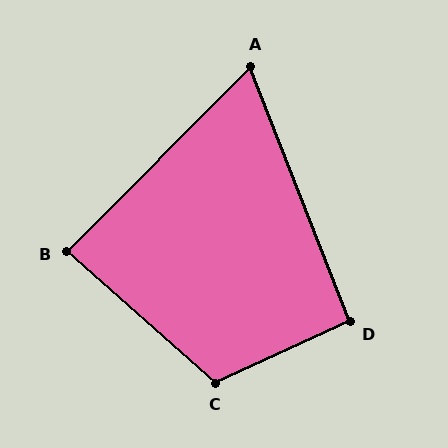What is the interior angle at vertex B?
Approximately 87 degrees (approximately right).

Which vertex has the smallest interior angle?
A, at approximately 66 degrees.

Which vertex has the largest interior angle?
C, at approximately 114 degrees.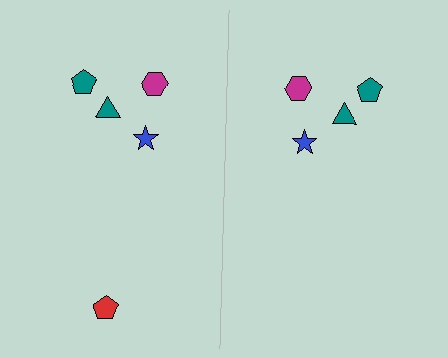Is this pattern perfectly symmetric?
No, the pattern is not perfectly symmetric. A red pentagon is missing from the right side.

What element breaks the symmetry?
A red pentagon is missing from the right side.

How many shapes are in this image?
There are 9 shapes in this image.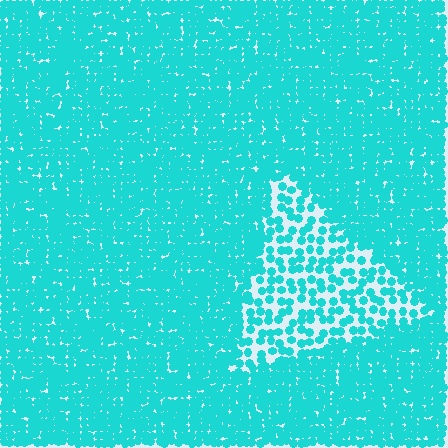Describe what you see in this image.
The image contains small cyan elements arranged at two different densities. A triangle-shaped region is visible where the elements are less densely packed than the surrounding area.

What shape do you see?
I see a triangle.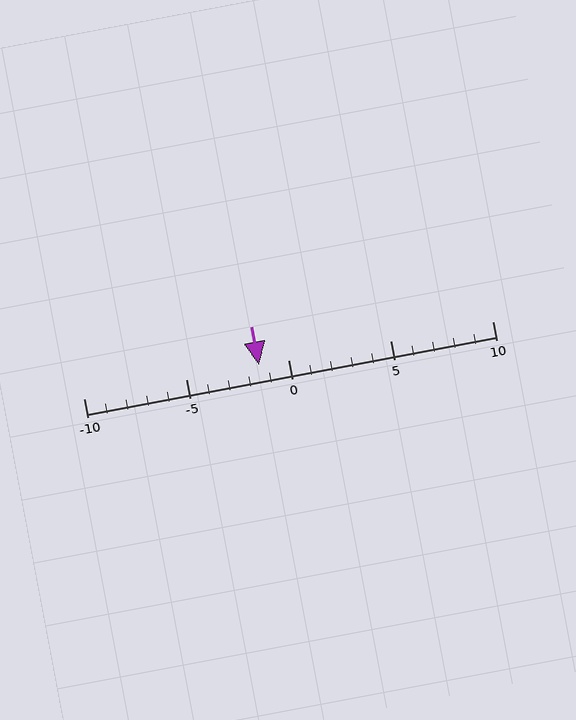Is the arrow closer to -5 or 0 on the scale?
The arrow is closer to 0.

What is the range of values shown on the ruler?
The ruler shows values from -10 to 10.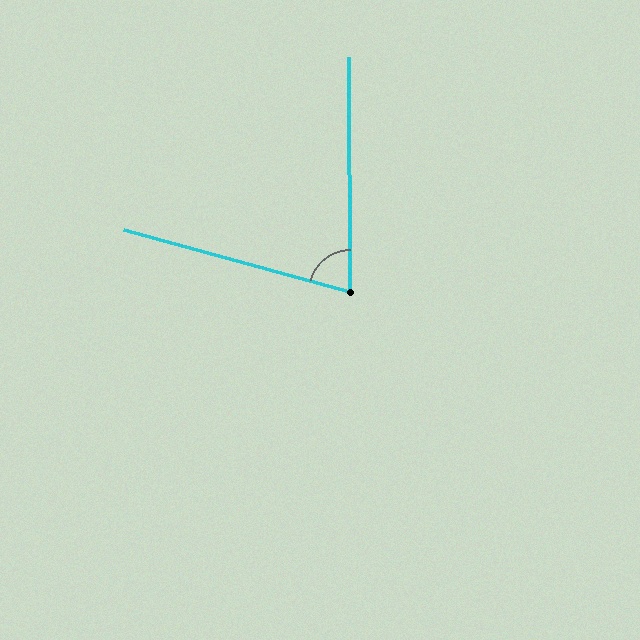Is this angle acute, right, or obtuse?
It is acute.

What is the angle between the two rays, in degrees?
Approximately 75 degrees.